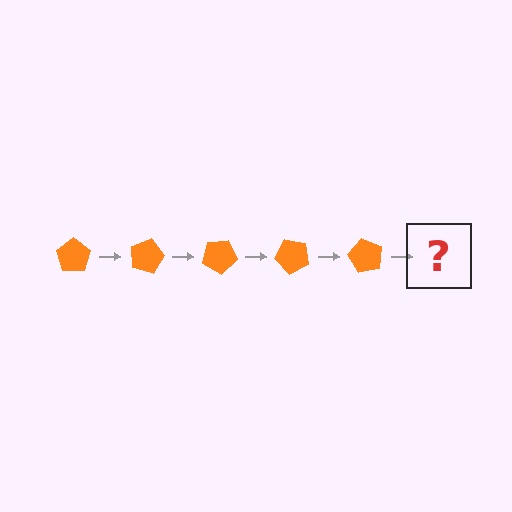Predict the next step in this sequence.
The next step is an orange pentagon rotated 75 degrees.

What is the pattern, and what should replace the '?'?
The pattern is that the pentagon rotates 15 degrees each step. The '?' should be an orange pentagon rotated 75 degrees.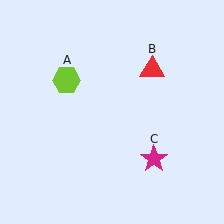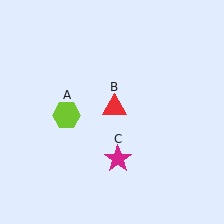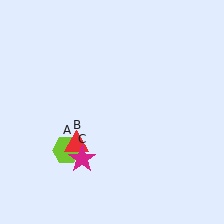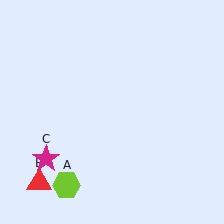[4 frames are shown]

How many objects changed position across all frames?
3 objects changed position: lime hexagon (object A), red triangle (object B), magenta star (object C).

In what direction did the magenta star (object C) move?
The magenta star (object C) moved left.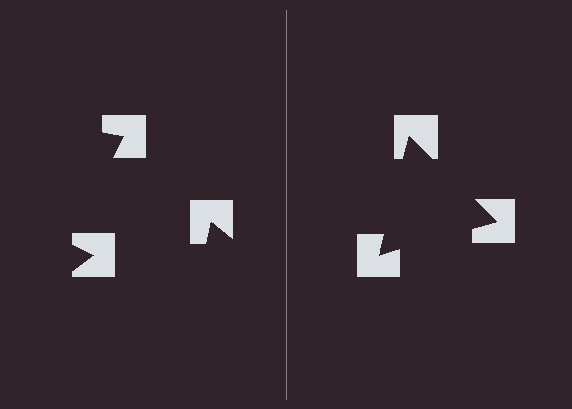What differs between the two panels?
The notched squares are positioned identically on both sides; only the wedge orientations differ. On the right they align to a triangle; on the left they are misaligned.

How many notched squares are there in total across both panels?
6 — 3 on each side.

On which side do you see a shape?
An illusory triangle appears on the right side. On the left side the wedge cuts are rotated, so no coherent shape forms.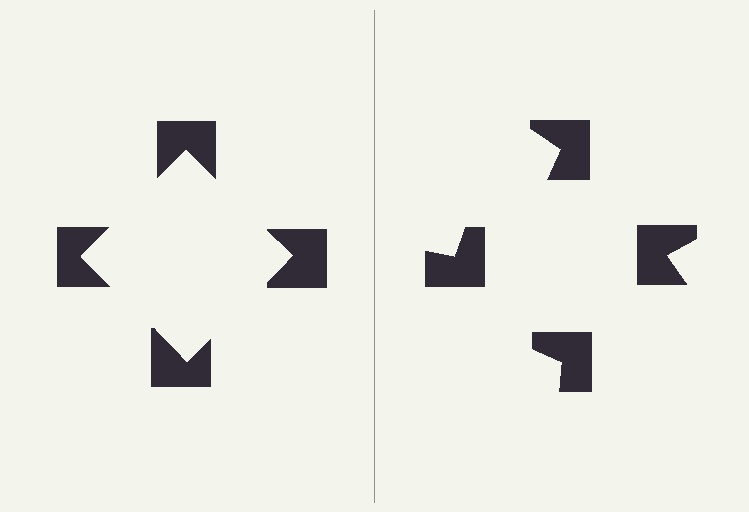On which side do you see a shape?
An illusory square appears on the left side. On the right side the wedge cuts are rotated, so no coherent shape forms.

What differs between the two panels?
The notched squares are positioned identically on both sides; only the wedge orientations differ. On the left they align to a square; on the right they are misaligned.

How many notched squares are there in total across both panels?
8 — 4 on each side.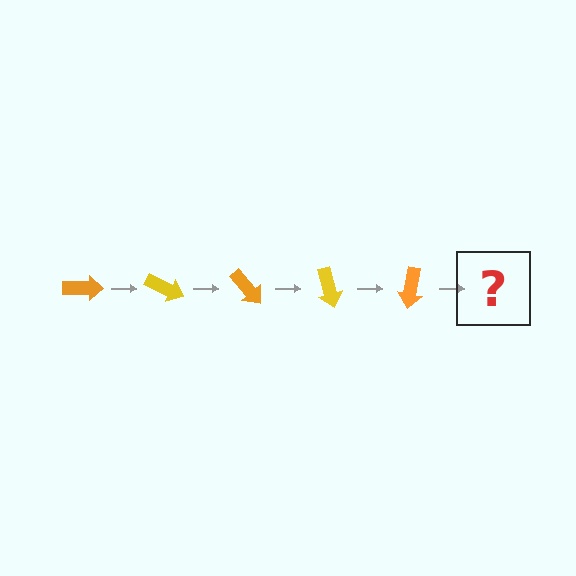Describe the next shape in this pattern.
It should be a yellow arrow, rotated 125 degrees from the start.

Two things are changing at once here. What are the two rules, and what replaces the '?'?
The two rules are that it rotates 25 degrees each step and the color cycles through orange and yellow. The '?' should be a yellow arrow, rotated 125 degrees from the start.